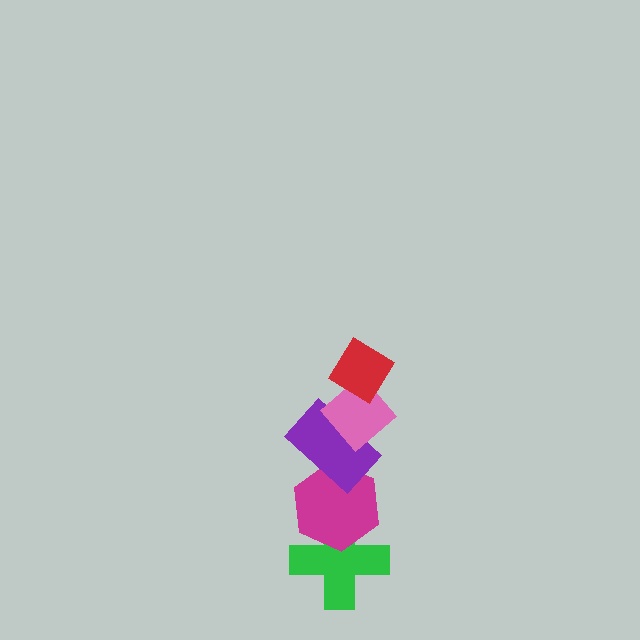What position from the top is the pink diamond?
The pink diamond is 2nd from the top.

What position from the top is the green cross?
The green cross is 5th from the top.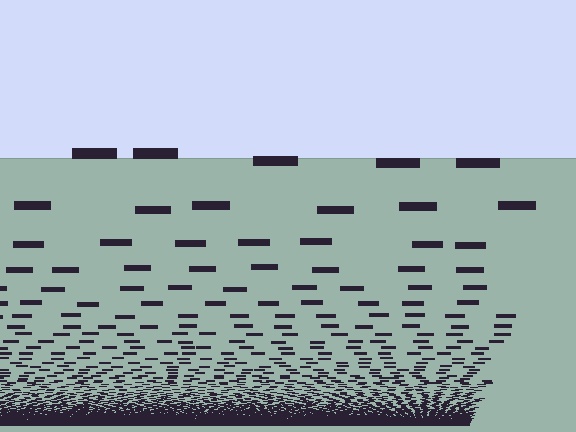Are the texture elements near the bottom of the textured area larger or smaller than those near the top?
Smaller. The gradient is inverted — elements near the bottom are smaller and denser.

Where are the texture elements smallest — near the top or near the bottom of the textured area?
Near the bottom.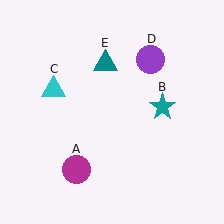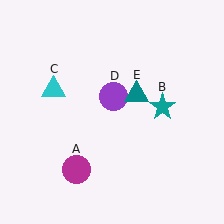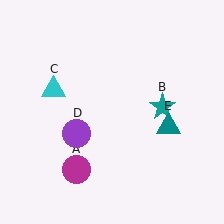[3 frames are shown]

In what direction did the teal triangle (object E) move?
The teal triangle (object E) moved down and to the right.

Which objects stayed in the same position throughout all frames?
Magenta circle (object A) and teal star (object B) and cyan triangle (object C) remained stationary.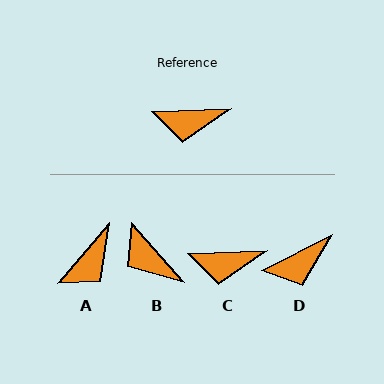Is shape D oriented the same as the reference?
No, it is off by about 24 degrees.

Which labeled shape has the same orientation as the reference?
C.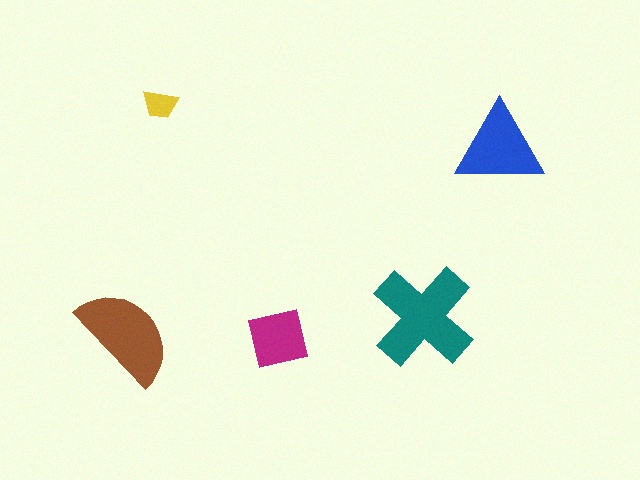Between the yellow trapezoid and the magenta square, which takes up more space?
The magenta square.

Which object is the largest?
The teal cross.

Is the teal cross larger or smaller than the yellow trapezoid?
Larger.